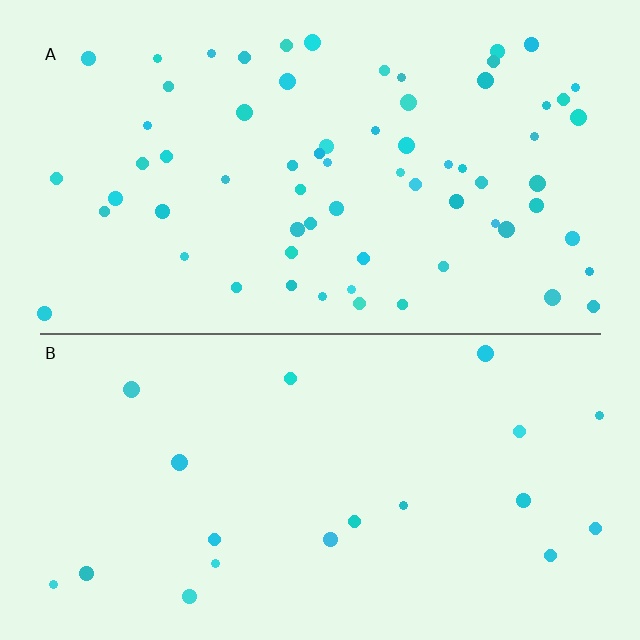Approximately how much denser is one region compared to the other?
Approximately 3.4× — region A over region B.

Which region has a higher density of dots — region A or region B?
A (the top).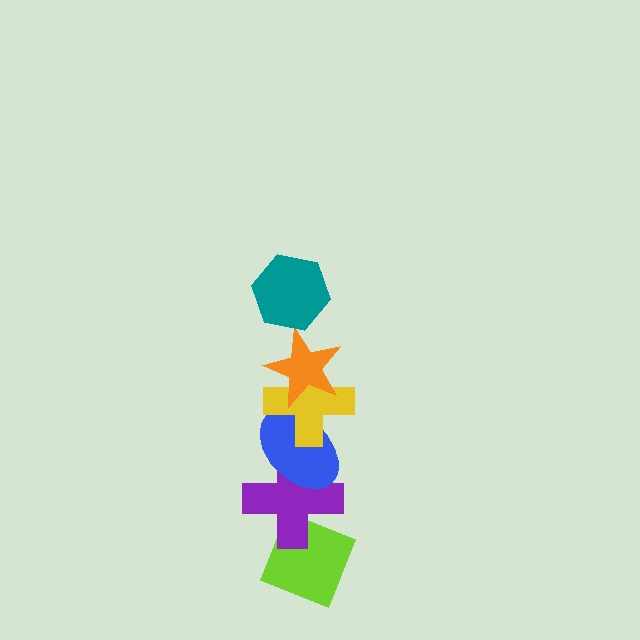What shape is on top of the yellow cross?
The orange star is on top of the yellow cross.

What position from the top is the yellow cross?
The yellow cross is 3rd from the top.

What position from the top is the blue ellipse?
The blue ellipse is 4th from the top.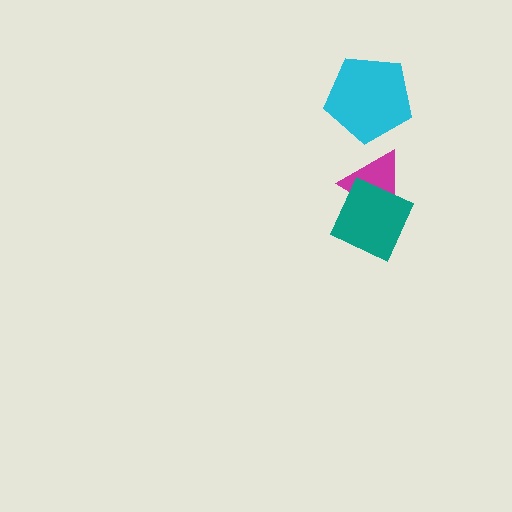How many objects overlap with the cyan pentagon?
0 objects overlap with the cyan pentagon.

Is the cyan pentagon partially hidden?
No, no other shape covers it.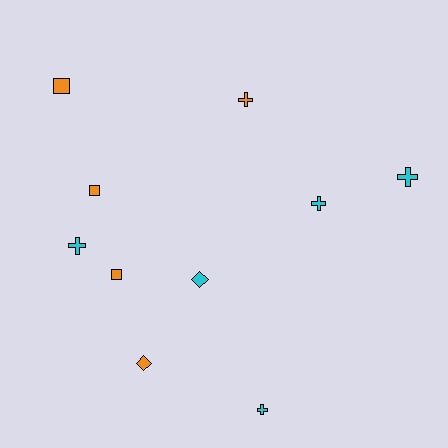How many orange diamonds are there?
There is 1 orange diamond.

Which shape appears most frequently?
Cross, with 5 objects.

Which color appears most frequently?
Orange, with 5 objects.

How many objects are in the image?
There are 10 objects.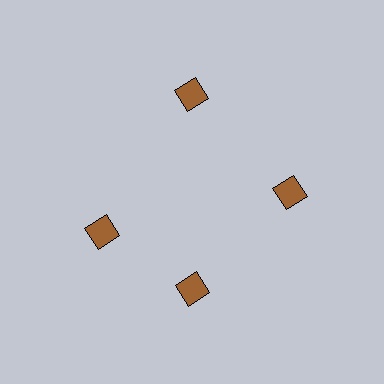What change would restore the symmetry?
The symmetry would be restored by rotating it back into even spacing with its neighbors so that all 4 squares sit at equal angles and equal distance from the center.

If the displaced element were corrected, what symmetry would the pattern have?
It would have 4-fold rotational symmetry — the pattern would map onto itself every 90 degrees.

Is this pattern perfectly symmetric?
No. The 4 brown squares are arranged in a ring, but one element near the 9 o'clock position is rotated out of alignment along the ring, breaking the 4-fold rotational symmetry.